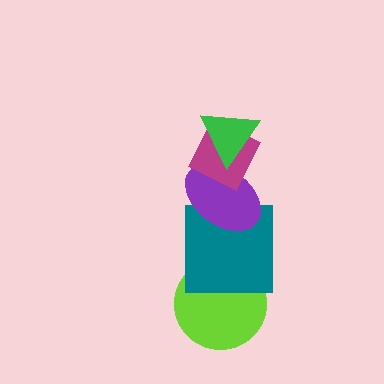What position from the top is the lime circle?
The lime circle is 5th from the top.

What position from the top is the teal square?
The teal square is 4th from the top.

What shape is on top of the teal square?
The purple ellipse is on top of the teal square.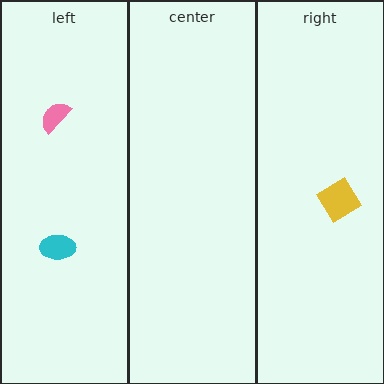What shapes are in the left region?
The pink semicircle, the cyan ellipse.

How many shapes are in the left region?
2.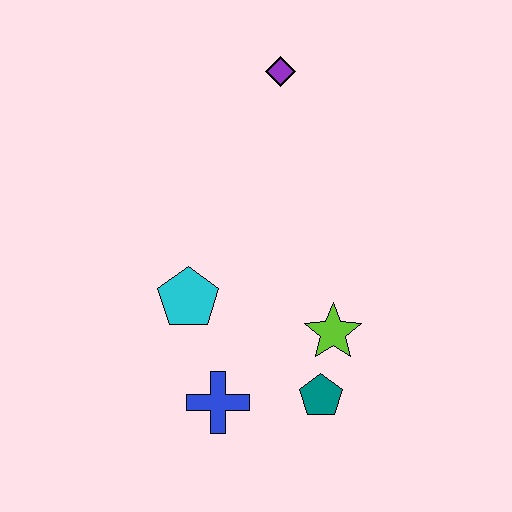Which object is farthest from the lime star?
The purple diamond is farthest from the lime star.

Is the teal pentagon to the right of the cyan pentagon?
Yes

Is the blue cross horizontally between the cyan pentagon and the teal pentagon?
Yes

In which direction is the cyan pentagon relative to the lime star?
The cyan pentagon is to the left of the lime star.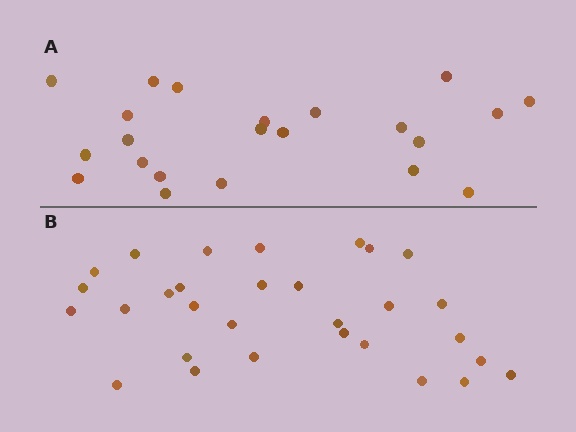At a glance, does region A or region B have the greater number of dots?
Region B (the bottom region) has more dots.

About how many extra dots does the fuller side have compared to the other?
Region B has roughly 8 or so more dots than region A.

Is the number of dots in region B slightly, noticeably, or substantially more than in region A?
Region B has noticeably more, but not dramatically so. The ratio is roughly 1.4 to 1.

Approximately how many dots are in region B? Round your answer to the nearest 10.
About 30 dots.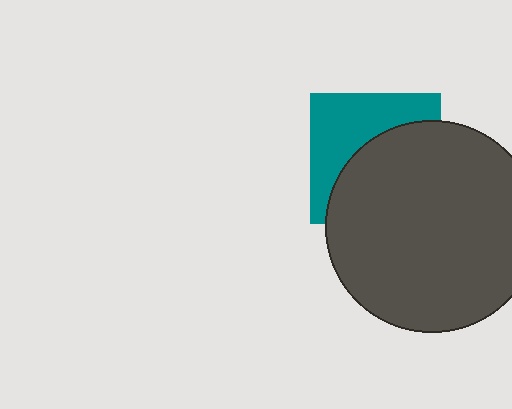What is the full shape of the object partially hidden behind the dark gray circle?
The partially hidden object is a teal square.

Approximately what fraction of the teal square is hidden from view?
Roughly 56% of the teal square is hidden behind the dark gray circle.